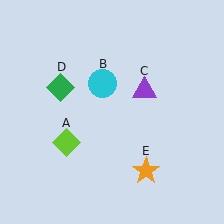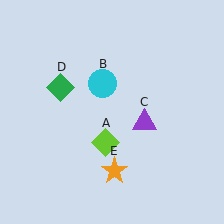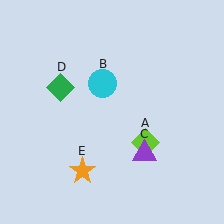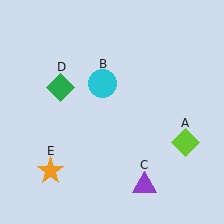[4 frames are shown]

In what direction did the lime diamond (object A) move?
The lime diamond (object A) moved right.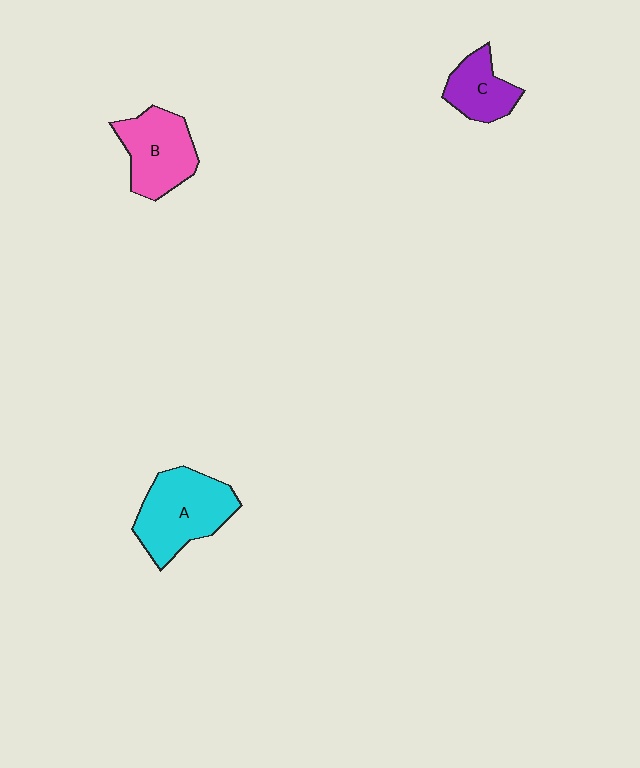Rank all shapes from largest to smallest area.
From largest to smallest: A (cyan), B (pink), C (purple).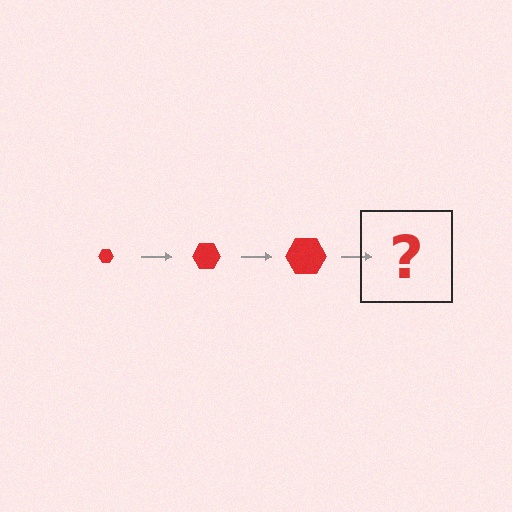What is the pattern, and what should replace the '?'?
The pattern is that the hexagon gets progressively larger each step. The '?' should be a red hexagon, larger than the previous one.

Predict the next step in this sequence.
The next step is a red hexagon, larger than the previous one.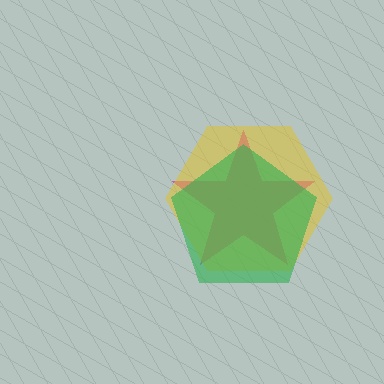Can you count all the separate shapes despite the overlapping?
Yes, there are 3 separate shapes.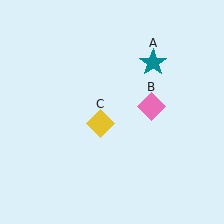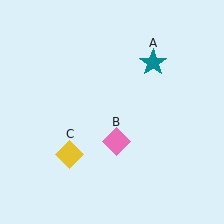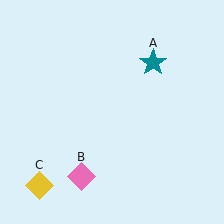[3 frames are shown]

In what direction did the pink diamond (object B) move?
The pink diamond (object B) moved down and to the left.